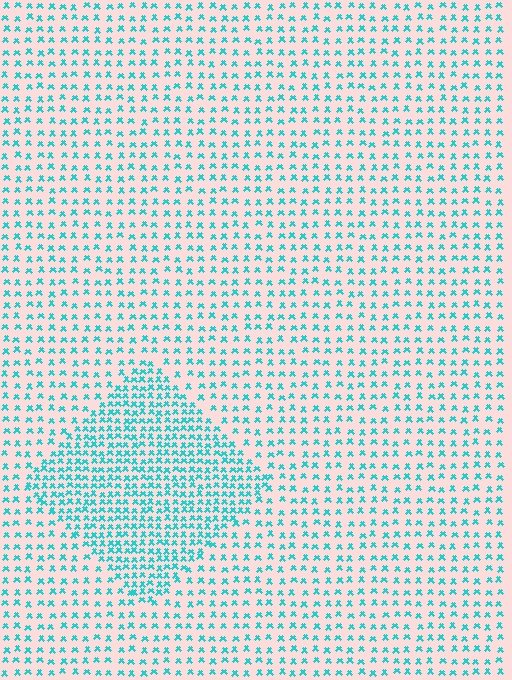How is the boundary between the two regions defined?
The boundary is defined by a change in element density (approximately 2.0x ratio). All elements are the same color, size, and shape.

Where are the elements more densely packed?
The elements are more densely packed inside the diamond boundary.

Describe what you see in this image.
The image contains small cyan elements arranged at two different densities. A diamond-shaped region is visible where the elements are more densely packed than the surrounding area.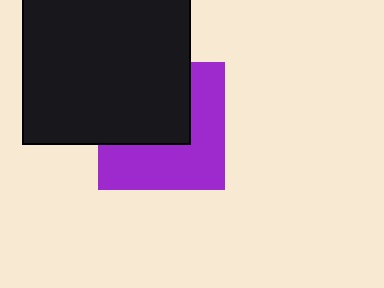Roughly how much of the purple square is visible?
About half of it is visible (roughly 52%).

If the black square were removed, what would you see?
You would see the complete purple square.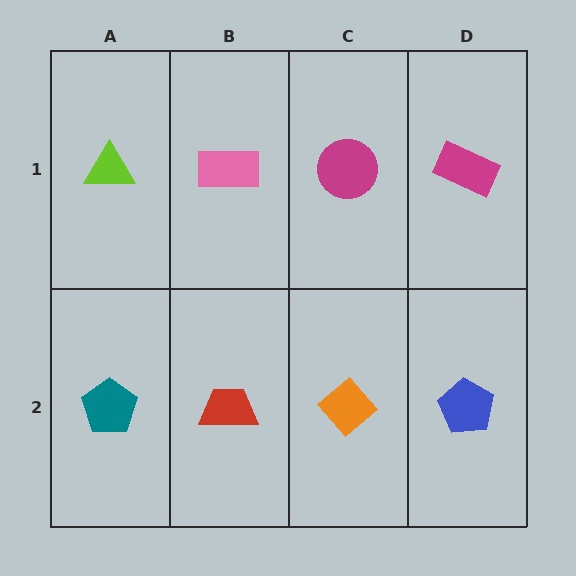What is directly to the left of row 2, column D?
An orange diamond.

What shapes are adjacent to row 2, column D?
A magenta rectangle (row 1, column D), an orange diamond (row 2, column C).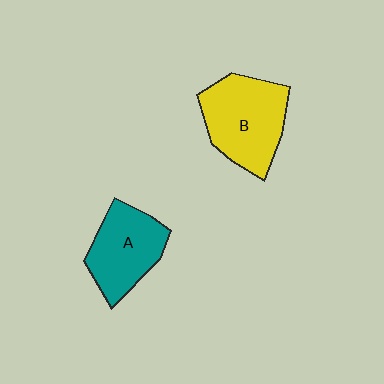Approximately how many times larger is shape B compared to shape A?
Approximately 1.2 times.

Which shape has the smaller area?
Shape A (teal).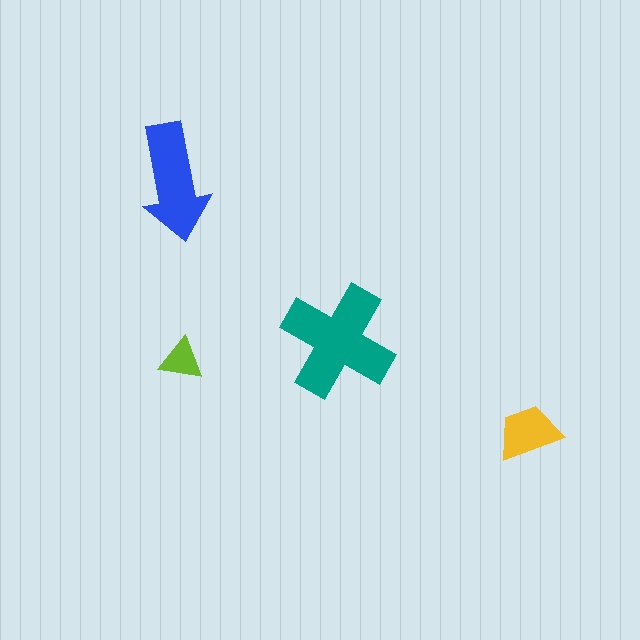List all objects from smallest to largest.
The lime triangle, the yellow trapezoid, the blue arrow, the teal cross.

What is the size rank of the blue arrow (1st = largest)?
2nd.